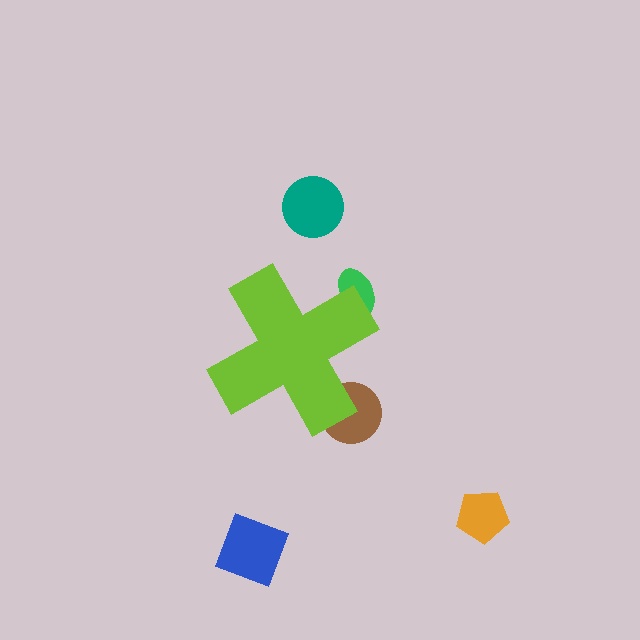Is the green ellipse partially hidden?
Yes, the green ellipse is partially hidden behind the lime cross.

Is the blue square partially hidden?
No, the blue square is fully visible.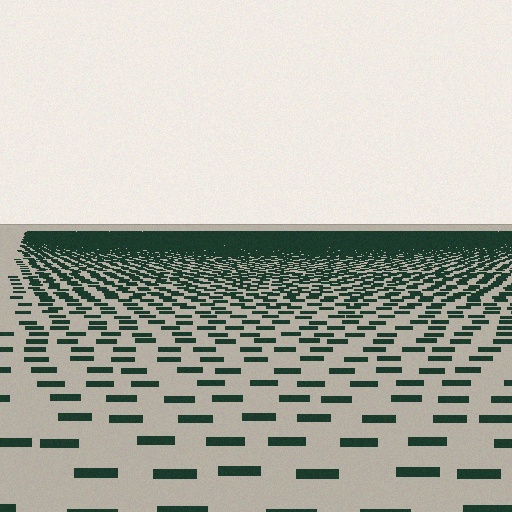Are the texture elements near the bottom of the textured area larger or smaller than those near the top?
Larger. Near the bottom, elements are closer to the viewer and appear at a bigger on-screen size.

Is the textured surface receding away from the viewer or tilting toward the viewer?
The surface is receding away from the viewer. Texture elements get smaller and denser toward the top.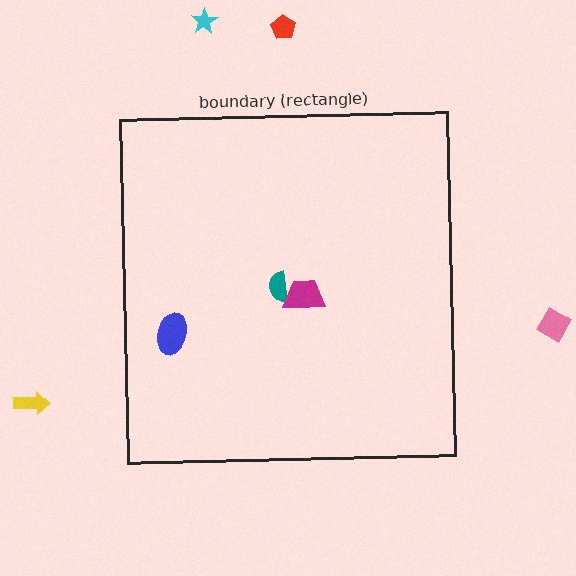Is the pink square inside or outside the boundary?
Outside.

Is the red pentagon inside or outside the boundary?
Outside.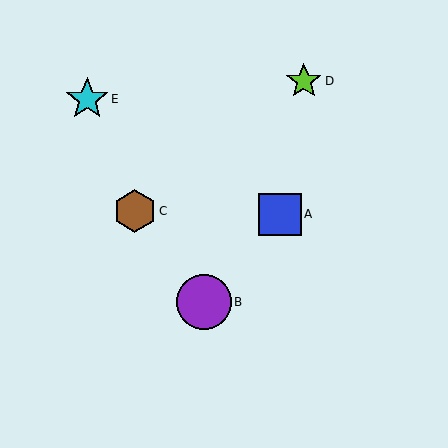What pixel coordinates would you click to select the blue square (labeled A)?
Click at (280, 214) to select the blue square A.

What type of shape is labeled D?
Shape D is a lime star.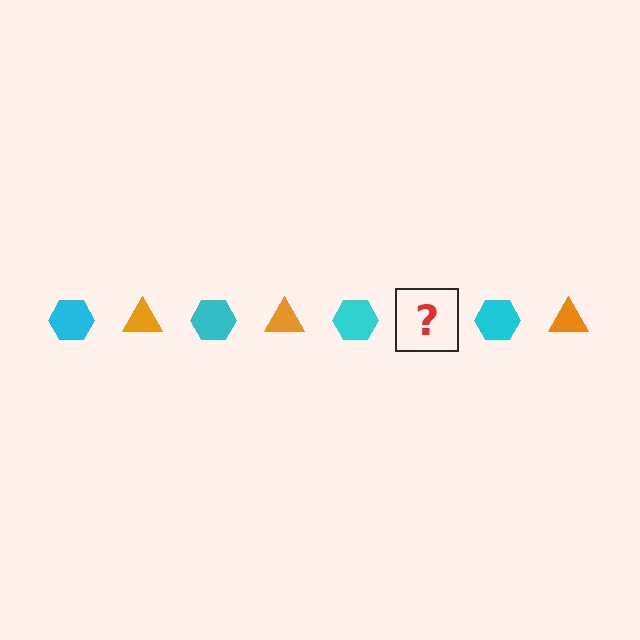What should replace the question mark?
The question mark should be replaced with an orange triangle.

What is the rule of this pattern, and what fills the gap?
The rule is that the pattern alternates between cyan hexagon and orange triangle. The gap should be filled with an orange triangle.